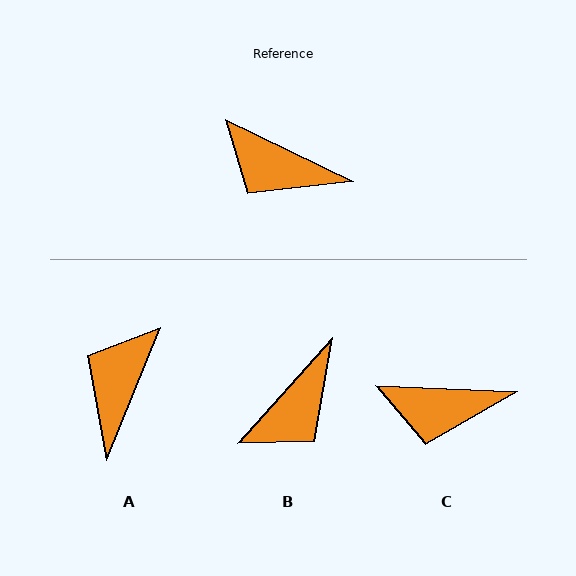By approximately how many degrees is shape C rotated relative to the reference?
Approximately 23 degrees counter-clockwise.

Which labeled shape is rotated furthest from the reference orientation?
A, about 86 degrees away.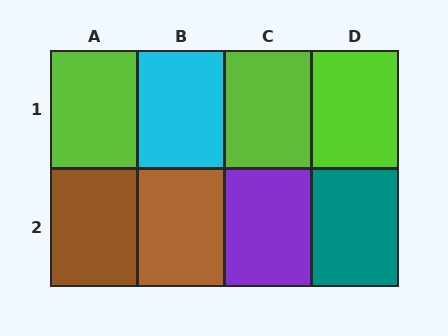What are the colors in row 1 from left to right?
Lime, cyan, lime, lime.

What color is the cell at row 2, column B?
Brown.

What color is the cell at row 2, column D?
Teal.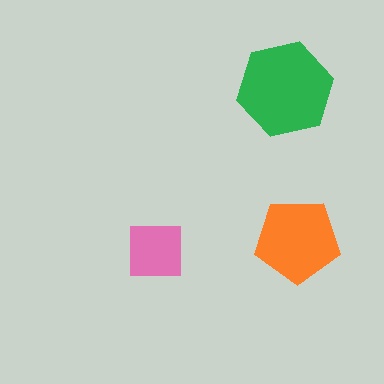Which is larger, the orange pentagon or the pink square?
The orange pentagon.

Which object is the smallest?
The pink square.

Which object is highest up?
The green hexagon is topmost.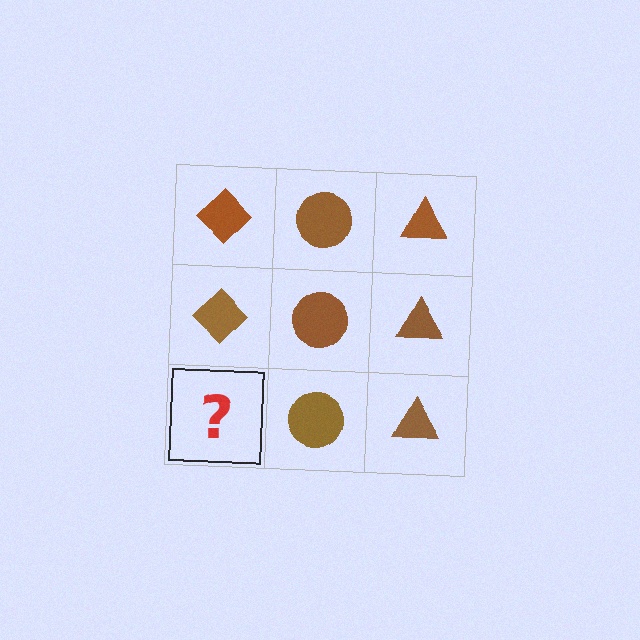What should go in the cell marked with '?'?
The missing cell should contain a brown diamond.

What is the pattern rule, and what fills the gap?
The rule is that each column has a consistent shape. The gap should be filled with a brown diamond.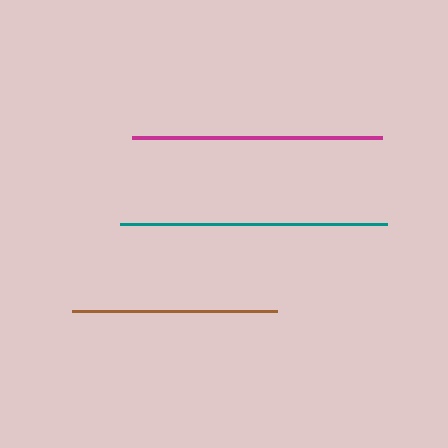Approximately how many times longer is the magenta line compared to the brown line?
The magenta line is approximately 1.2 times the length of the brown line.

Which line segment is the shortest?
The brown line is the shortest at approximately 205 pixels.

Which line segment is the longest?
The teal line is the longest at approximately 267 pixels.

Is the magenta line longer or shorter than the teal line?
The teal line is longer than the magenta line.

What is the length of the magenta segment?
The magenta segment is approximately 250 pixels long.